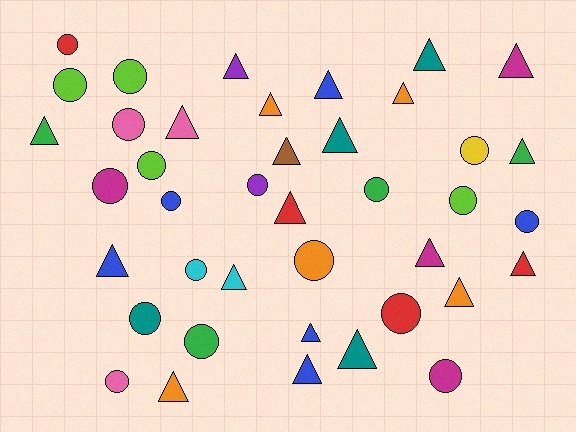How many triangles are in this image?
There are 21 triangles.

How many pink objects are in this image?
There are 3 pink objects.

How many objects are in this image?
There are 40 objects.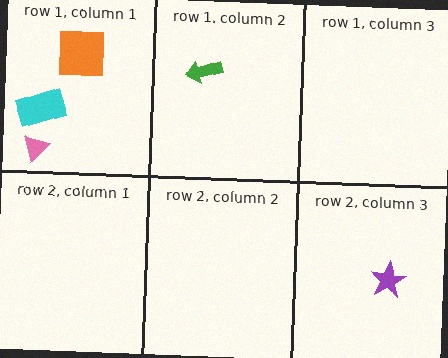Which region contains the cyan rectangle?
The row 1, column 1 region.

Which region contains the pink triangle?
The row 1, column 1 region.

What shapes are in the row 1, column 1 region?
The pink triangle, the cyan rectangle, the orange square.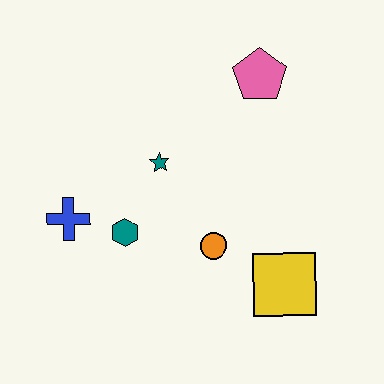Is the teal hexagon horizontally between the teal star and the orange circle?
No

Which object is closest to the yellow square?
The orange circle is closest to the yellow square.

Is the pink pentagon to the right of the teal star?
Yes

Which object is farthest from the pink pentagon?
The blue cross is farthest from the pink pentagon.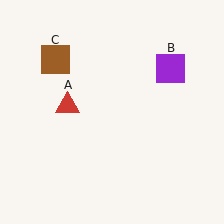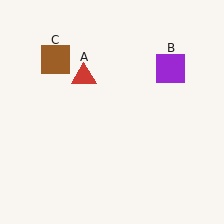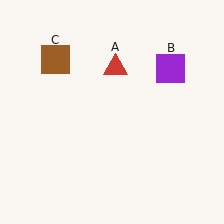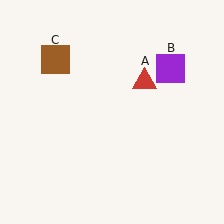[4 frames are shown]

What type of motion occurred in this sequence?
The red triangle (object A) rotated clockwise around the center of the scene.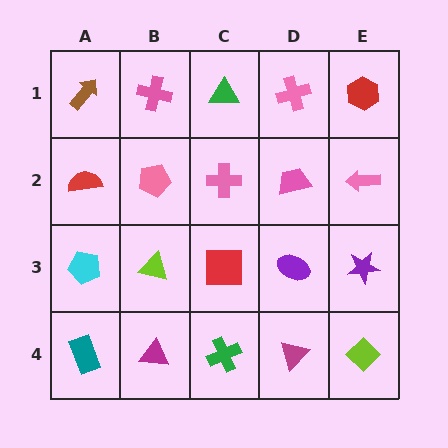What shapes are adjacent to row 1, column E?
A pink arrow (row 2, column E), a pink cross (row 1, column D).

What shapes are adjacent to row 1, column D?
A pink trapezoid (row 2, column D), a green triangle (row 1, column C), a red hexagon (row 1, column E).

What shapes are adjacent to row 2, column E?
A red hexagon (row 1, column E), a purple star (row 3, column E), a pink trapezoid (row 2, column D).